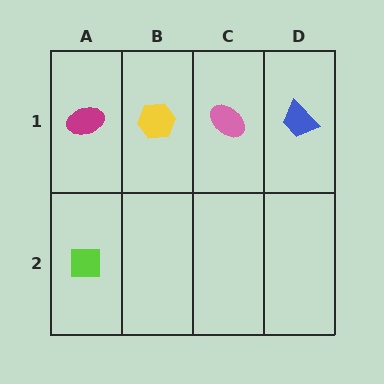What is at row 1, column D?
A blue trapezoid.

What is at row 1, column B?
A yellow hexagon.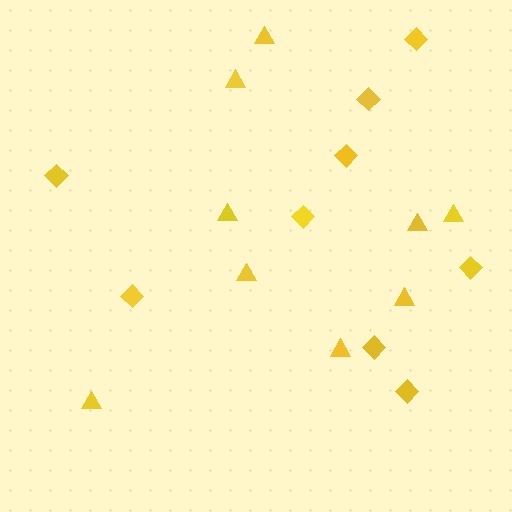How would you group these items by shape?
There are 2 groups: one group of diamonds (9) and one group of triangles (9).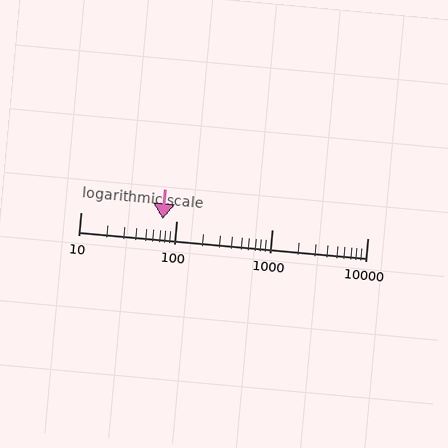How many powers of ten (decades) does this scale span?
The scale spans 3 decades, from 10 to 10000.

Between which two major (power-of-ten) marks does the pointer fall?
The pointer is between 10 and 100.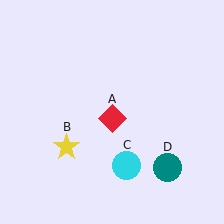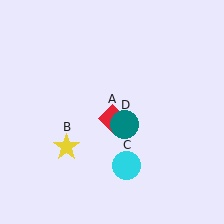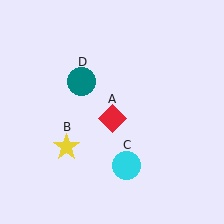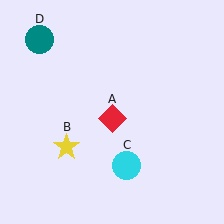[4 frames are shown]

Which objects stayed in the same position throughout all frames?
Red diamond (object A) and yellow star (object B) and cyan circle (object C) remained stationary.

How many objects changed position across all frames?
1 object changed position: teal circle (object D).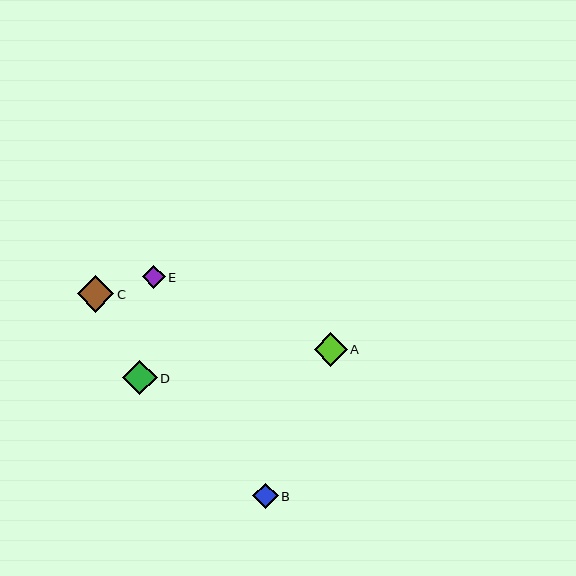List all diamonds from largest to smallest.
From largest to smallest: C, D, A, B, E.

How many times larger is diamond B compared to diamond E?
Diamond B is approximately 1.1 times the size of diamond E.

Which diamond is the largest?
Diamond C is the largest with a size of approximately 37 pixels.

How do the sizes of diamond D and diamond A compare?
Diamond D and diamond A are approximately the same size.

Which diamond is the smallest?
Diamond E is the smallest with a size of approximately 23 pixels.